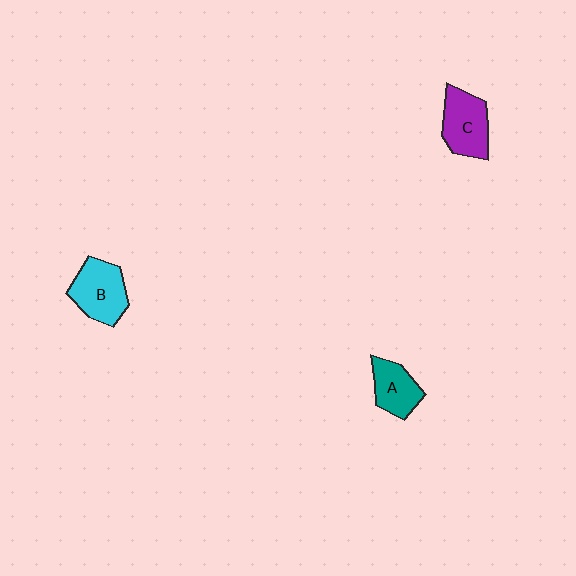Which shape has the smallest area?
Shape A (teal).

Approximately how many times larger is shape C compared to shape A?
Approximately 1.3 times.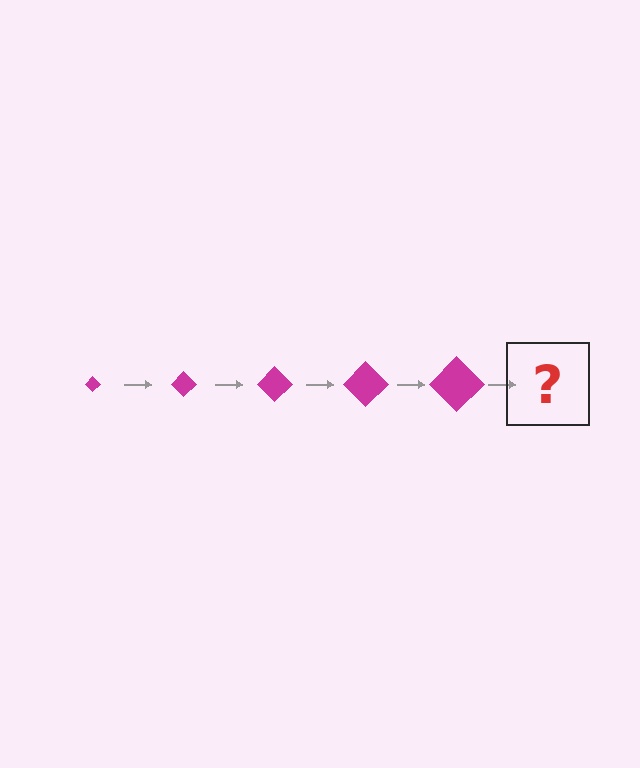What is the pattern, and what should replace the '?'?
The pattern is that the diamond gets progressively larger each step. The '?' should be a magenta diamond, larger than the previous one.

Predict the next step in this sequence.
The next step is a magenta diamond, larger than the previous one.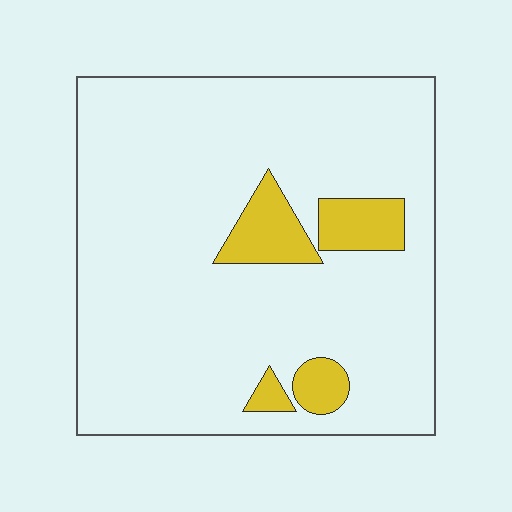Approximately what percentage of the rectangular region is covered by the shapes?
Approximately 10%.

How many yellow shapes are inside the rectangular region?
4.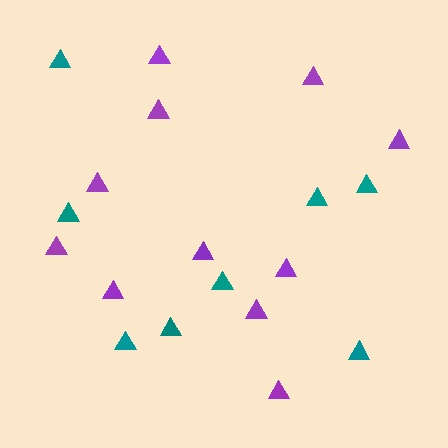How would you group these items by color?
There are 2 groups: one group of teal triangles (8) and one group of purple triangles (11).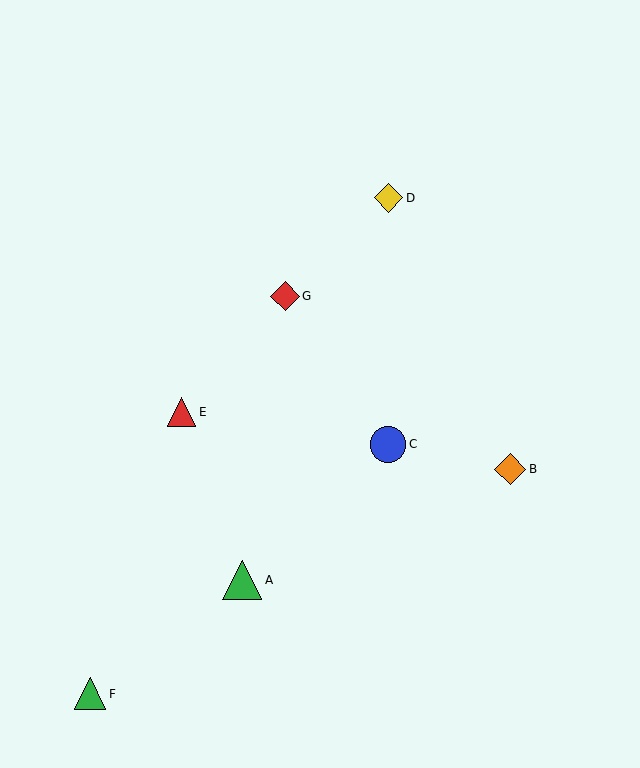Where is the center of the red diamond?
The center of the red diamond is at (285, 296).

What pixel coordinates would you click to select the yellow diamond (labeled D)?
Click at (389, 198) to select the yellow diamond D.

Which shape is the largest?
The green triangle (labeled A) is the largest.